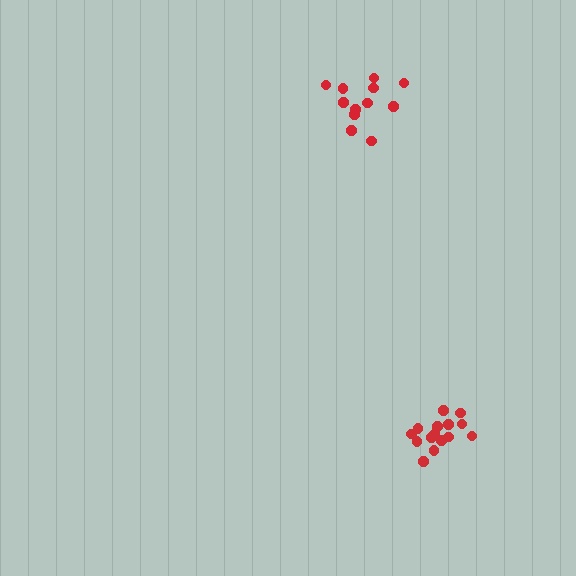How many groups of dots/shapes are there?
There are 2 groups.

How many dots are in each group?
Group 1: 15 dots, Group 2: 12 dots (27 total).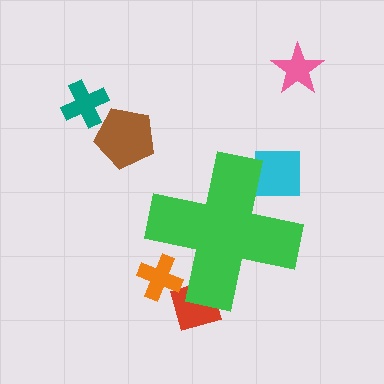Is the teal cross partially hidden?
No, the teal cross is fully visible.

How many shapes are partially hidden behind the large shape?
3 shapes are partially hidden.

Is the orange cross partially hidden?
Yes, the orange cross is partially hidden behind the green cross.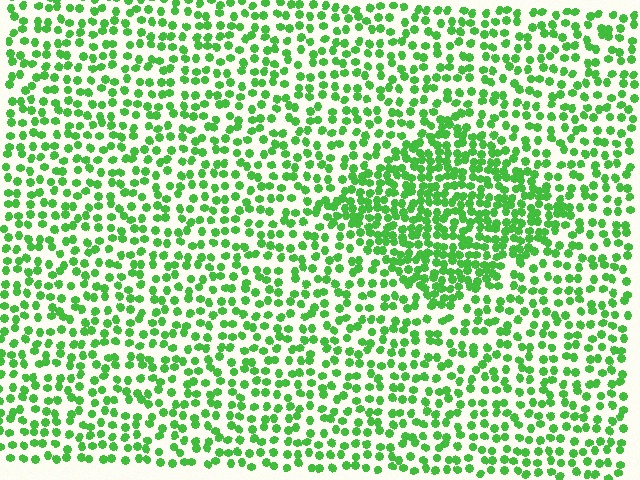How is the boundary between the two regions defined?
The boundary is defined by a change in element density (approximately 1.8x ratio). All elements are the same color, size, and shape.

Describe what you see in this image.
The image contains small green elements arranged at two different densities. A diamond-shaped region is visible where the elements are more densely packed than the surrounding area.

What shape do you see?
I see a diamond.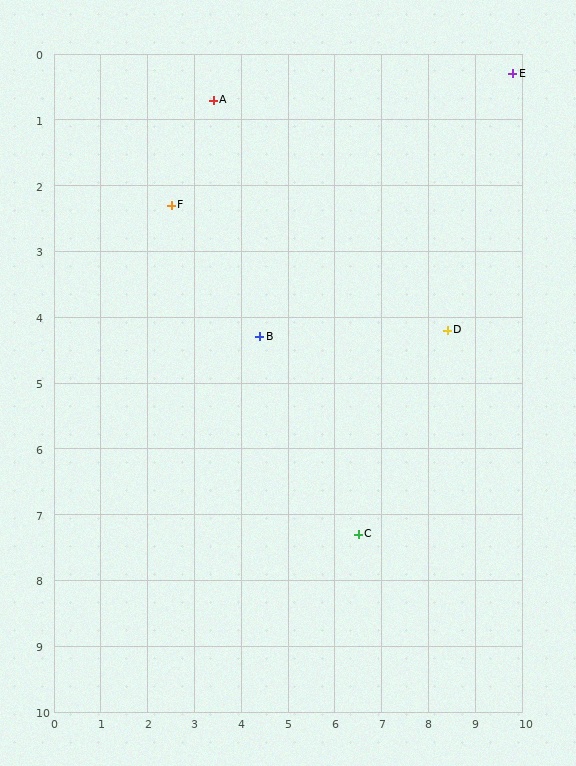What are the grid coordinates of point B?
Point B is at approximately (4.4, 4.3).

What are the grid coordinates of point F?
Point F is at approximately (2.5, 2.3).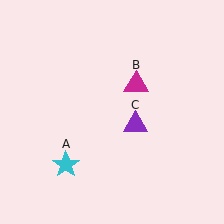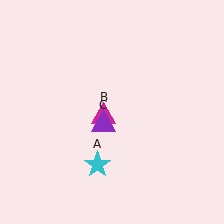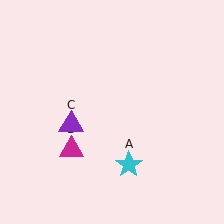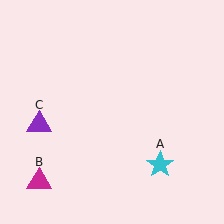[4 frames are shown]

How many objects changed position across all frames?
3 objects changed position: cyan star (object A), magenta triangle (object B), purple triangle (object C).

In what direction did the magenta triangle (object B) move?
The magenta triangle (object B) moved down and to the left.